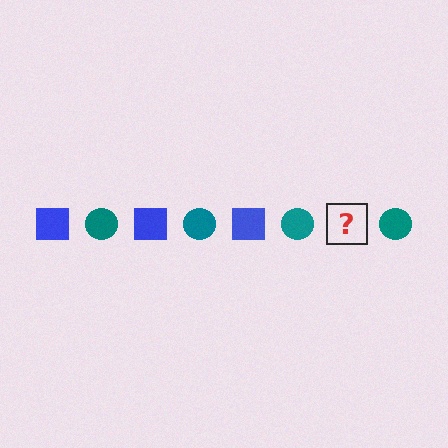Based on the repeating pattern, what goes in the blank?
The blank should be a blue square.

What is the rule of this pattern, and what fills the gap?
The rule is that the pattern alternates between blue square and teal circle. The gap should be filled with a blue square.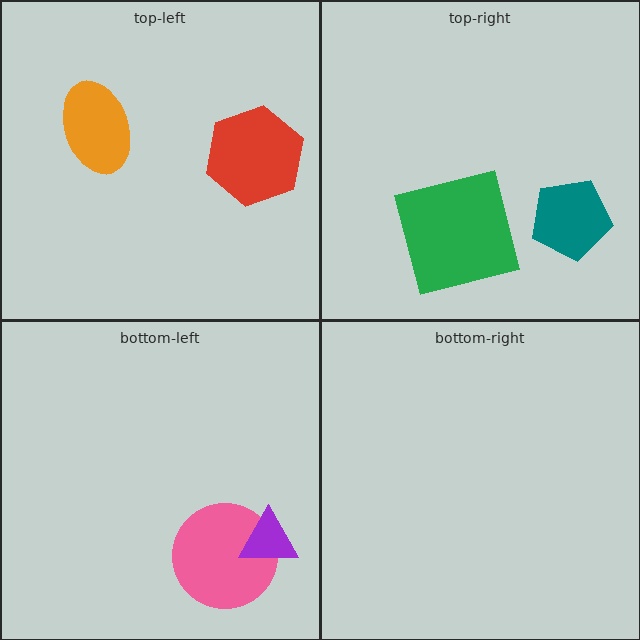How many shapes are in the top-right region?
2.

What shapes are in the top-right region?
The green square, the teal pentagon.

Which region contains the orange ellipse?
The top-left region.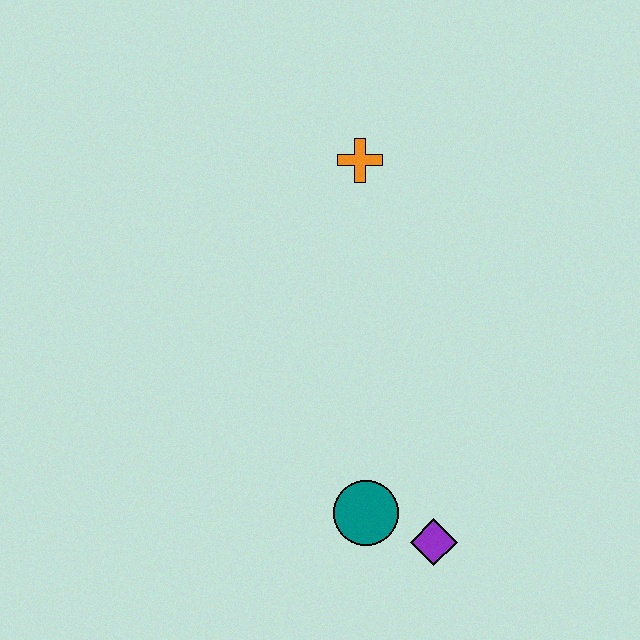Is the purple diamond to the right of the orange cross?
Yes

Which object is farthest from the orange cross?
The purple diamond is farthest from the orange cross.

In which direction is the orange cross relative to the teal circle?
The orange cross is above the teal circle.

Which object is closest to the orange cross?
The teal circle is closest to the orange cross.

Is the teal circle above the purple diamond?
Yes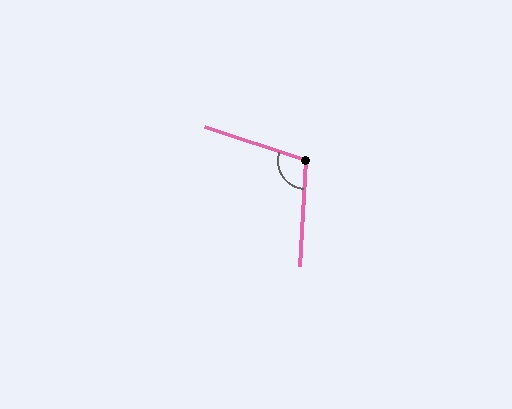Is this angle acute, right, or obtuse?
It is obtuse.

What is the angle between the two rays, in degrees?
Approximately 105 degrees.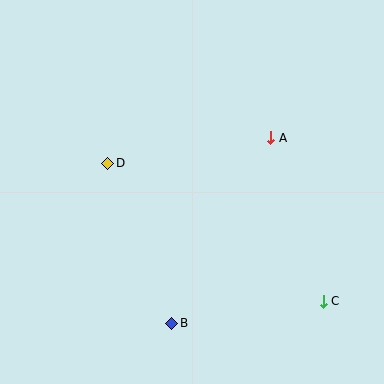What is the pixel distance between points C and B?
The distance between C and B is 154 pixels.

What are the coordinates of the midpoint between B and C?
The midpoint between B and C is at (247, 312).